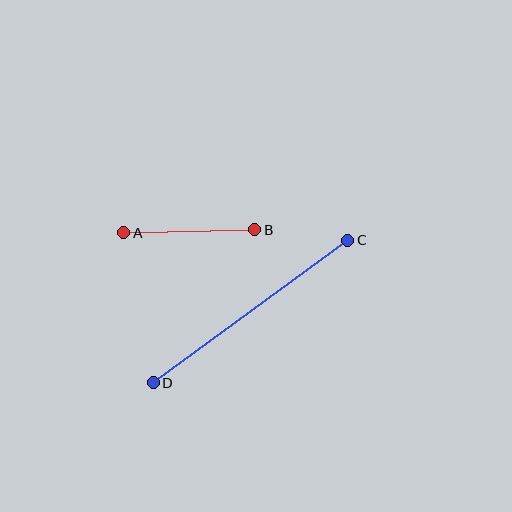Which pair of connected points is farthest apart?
Points C and D are farthest apart.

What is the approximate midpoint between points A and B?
The midpoint is at approximately (189, 231) pixels.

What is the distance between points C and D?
The distance is approximately 241 pixels.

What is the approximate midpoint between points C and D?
The midpoint is at approximately (251, 311) pixels.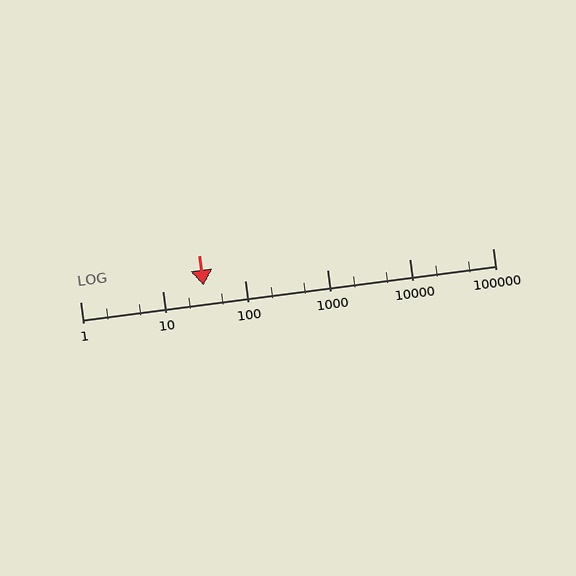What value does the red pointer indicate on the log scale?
The pointer indicates approximately 31.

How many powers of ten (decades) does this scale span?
The scale spans 5 decades, from 1 to 100000.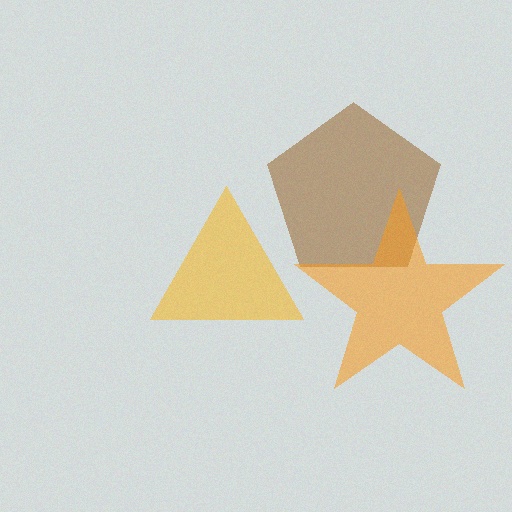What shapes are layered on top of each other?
The layered shapes are: a brown pentagon, an orange star, a yellow triangle.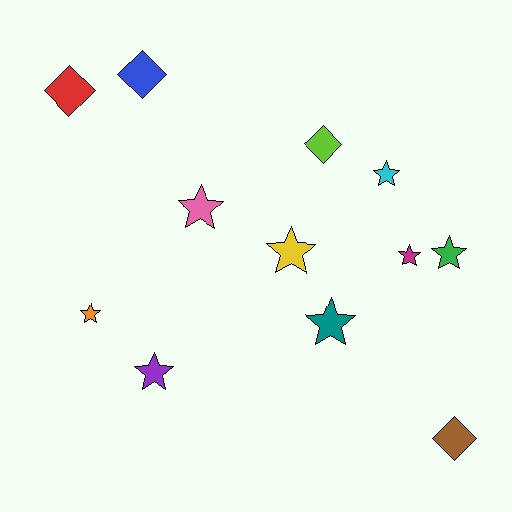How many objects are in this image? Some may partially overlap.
There are 12 objects.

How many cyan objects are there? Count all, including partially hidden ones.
There is 1 cyan object.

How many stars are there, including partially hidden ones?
There are 8 stars.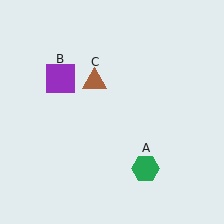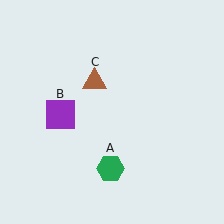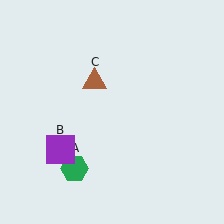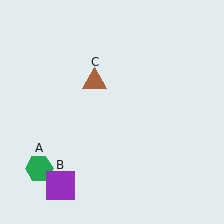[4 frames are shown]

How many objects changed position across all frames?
2 objects changed position: green hexagon (object A), purple square (object B).